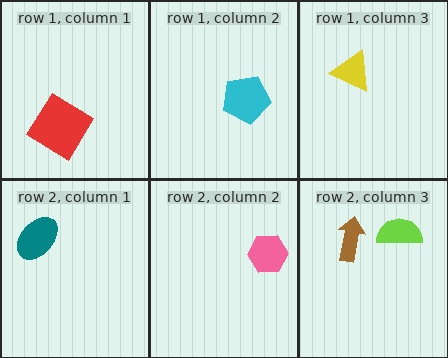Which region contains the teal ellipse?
The row 2, column 1 region.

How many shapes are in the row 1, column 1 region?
1.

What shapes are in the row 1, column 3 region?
The yellow triangle.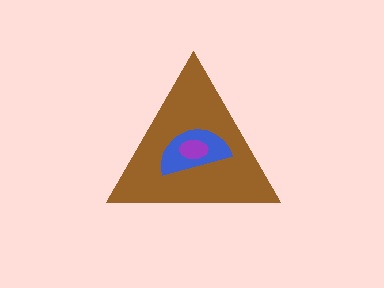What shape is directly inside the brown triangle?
The blue semicircle.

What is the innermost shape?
The purple ellipse.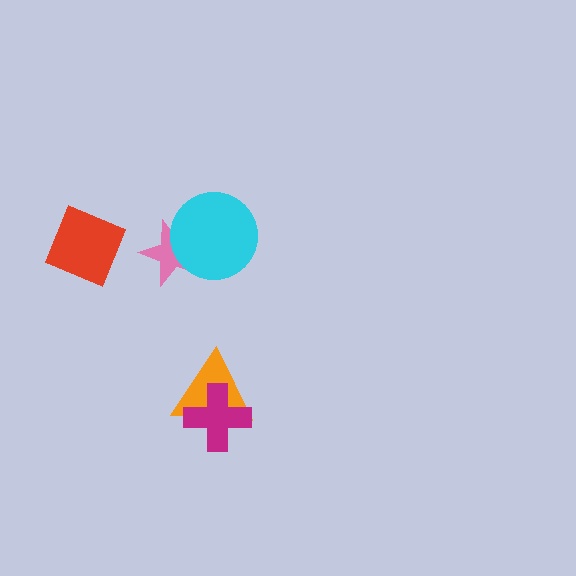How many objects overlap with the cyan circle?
1 object overlaps with the cyan circle.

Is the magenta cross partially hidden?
No, no other shape covers it.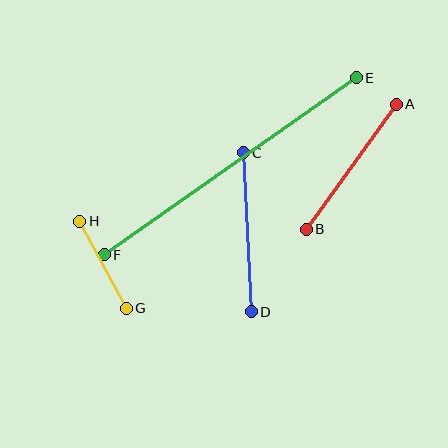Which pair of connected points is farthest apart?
Points E and F are farthest apart.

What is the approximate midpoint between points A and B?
The midpoint is at approximately (351, 167) pixels.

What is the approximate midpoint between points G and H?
The midpoint is at approximately (103, 265) pixels.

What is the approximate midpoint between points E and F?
The midpoint is at approximately (230, 166) pixels.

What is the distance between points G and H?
The distance is approximately 99 pixels.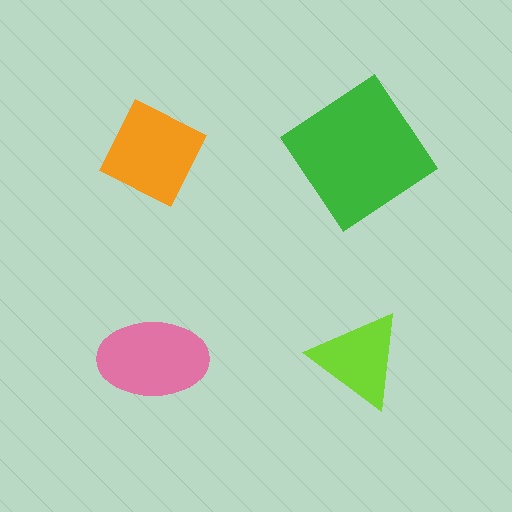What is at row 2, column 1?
A pink ellipse.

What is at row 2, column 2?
A lime triangle.